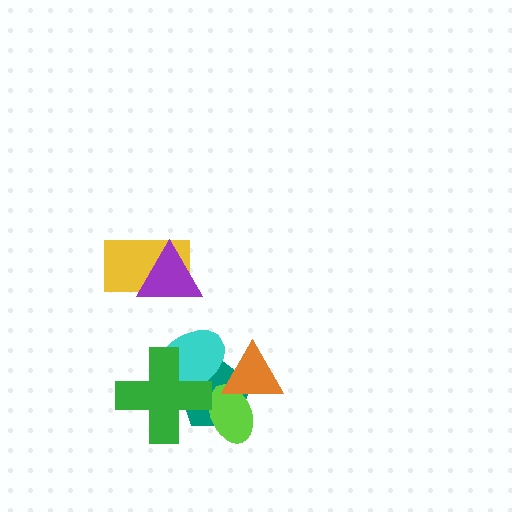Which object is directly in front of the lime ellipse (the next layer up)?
The orange triangle is directly in front of the lime ellipse.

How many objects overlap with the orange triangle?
3 objects overlap with the orange triangle.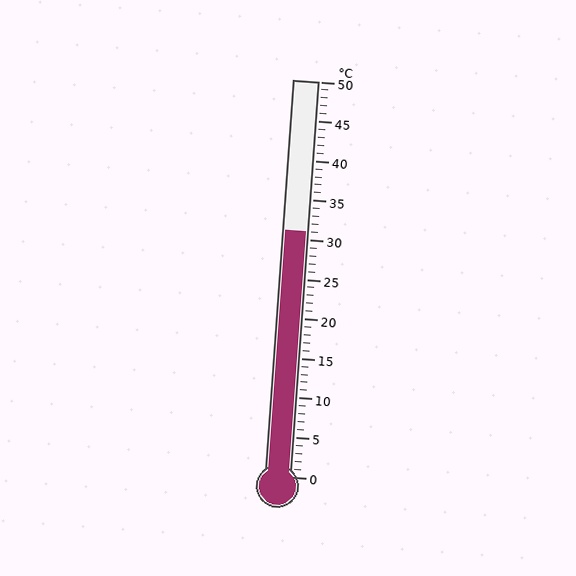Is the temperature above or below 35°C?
The temperature is below 35°C.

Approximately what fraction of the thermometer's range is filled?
The thermometer is filled to approximately 60% of its range.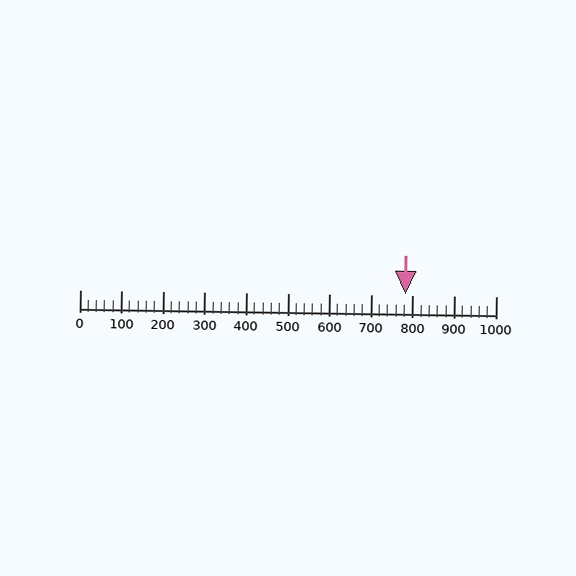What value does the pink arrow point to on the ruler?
The pink arrow points to approximately 783.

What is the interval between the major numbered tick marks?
The major tick marks are spaced 100 units apart.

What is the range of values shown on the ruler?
The ruler shows values from 0 to 1000.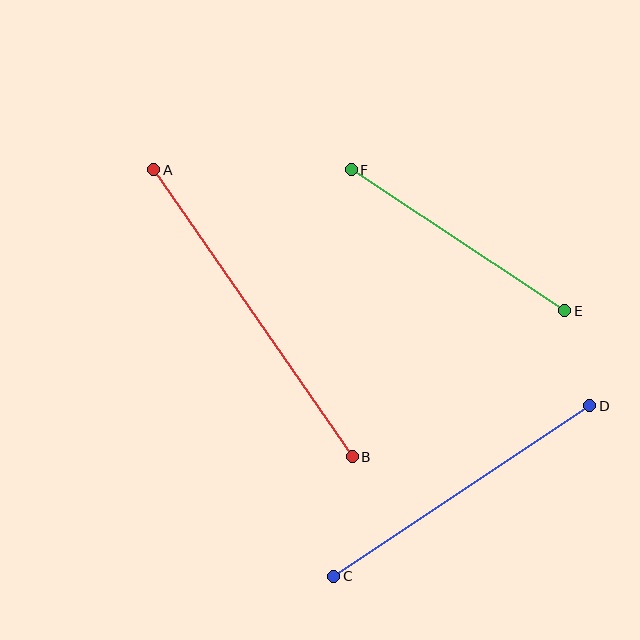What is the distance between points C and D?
The distance is approximately 308 pixels.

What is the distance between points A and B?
The distance is approximately 349 pixels.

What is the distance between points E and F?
The distance is approximately 256 pixels.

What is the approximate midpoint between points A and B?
The midpoint is at approximately (253, 313) pixels.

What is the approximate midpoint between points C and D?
The midpoint is at approximately (462, 491) pixels.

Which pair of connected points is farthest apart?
Points A and B are farthest apart.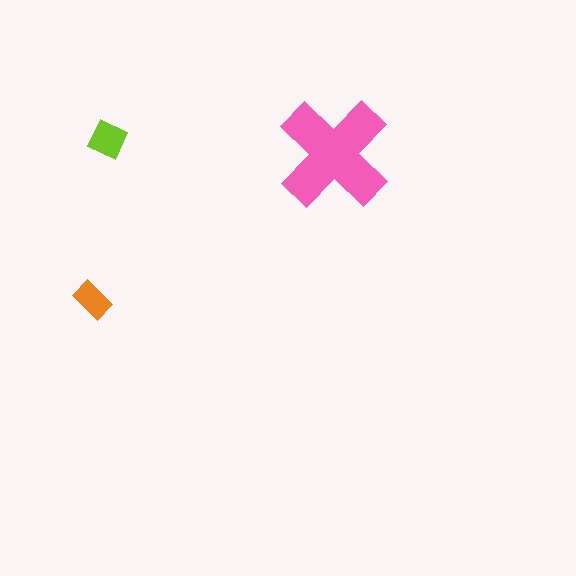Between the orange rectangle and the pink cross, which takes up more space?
The pink cross.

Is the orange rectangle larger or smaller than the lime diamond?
Smaller.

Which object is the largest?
The pink cross.